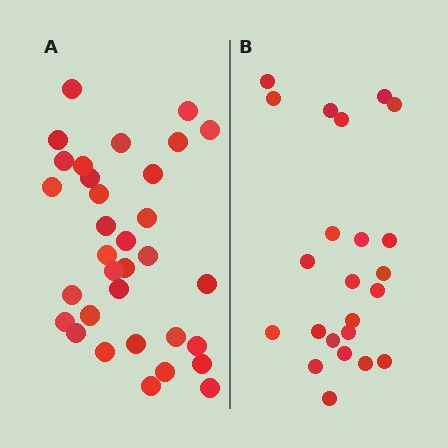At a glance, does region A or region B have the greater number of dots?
Region A (the left region) has more dots.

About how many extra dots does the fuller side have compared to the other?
Region A has roughly 10 or so more dots than region B.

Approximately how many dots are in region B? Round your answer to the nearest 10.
About 20 dots. (The exact count is 23, which rounds to 20.)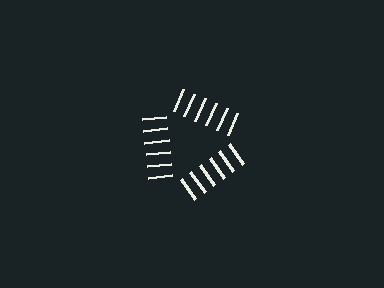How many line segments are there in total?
18 — 6 along each of the 3 edges.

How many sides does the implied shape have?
3 sides — the line-ends trace a triangle.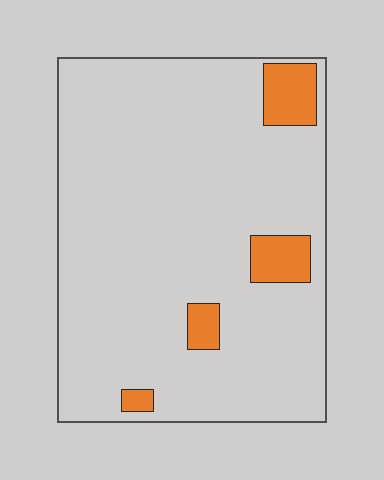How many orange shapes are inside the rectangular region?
4.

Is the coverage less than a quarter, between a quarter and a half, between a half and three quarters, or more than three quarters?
Less than a quarter.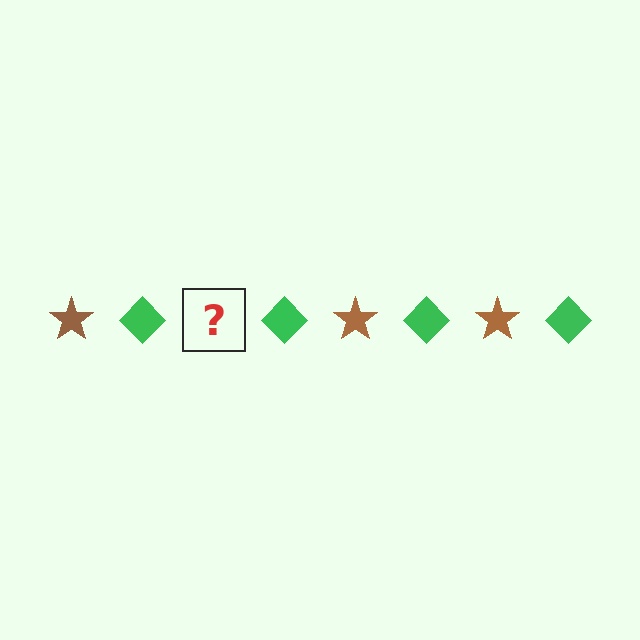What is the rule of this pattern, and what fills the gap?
The rule is that the pattern alternates between brown star and green diamond. The gap should be filled with a brown star.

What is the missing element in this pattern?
The missing element is a brown star.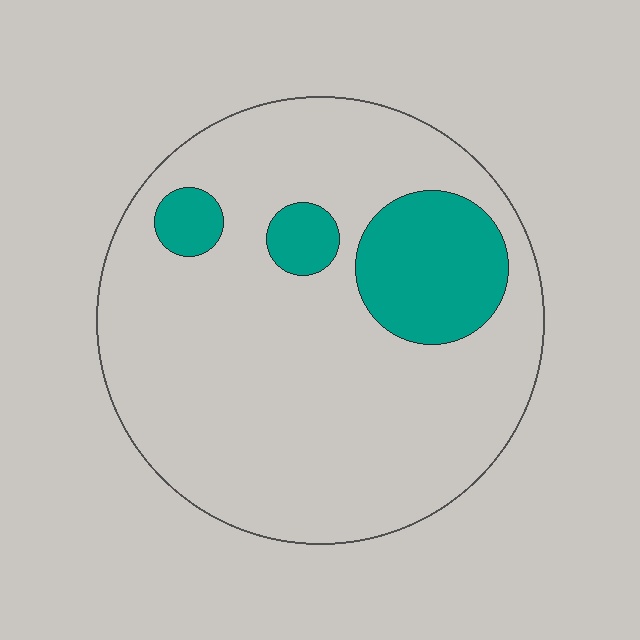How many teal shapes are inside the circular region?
3.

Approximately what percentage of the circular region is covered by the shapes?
Approximately 15%.